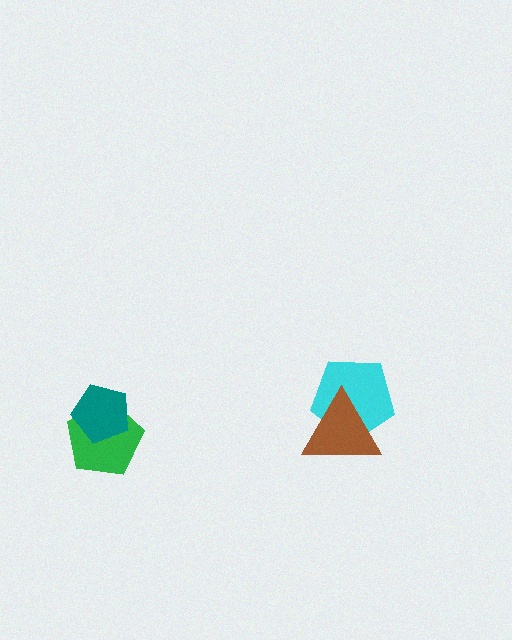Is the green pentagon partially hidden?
Yes, it is partially covered by another shape.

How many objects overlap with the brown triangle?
1 object overlaps with the brown triangle.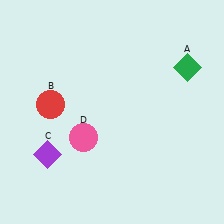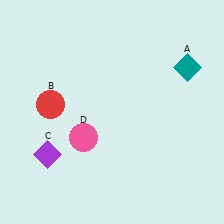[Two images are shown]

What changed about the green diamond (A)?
In Image 1, A is green. In Image 2, it changed to teal.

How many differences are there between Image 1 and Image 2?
There is 1 difference between the two images.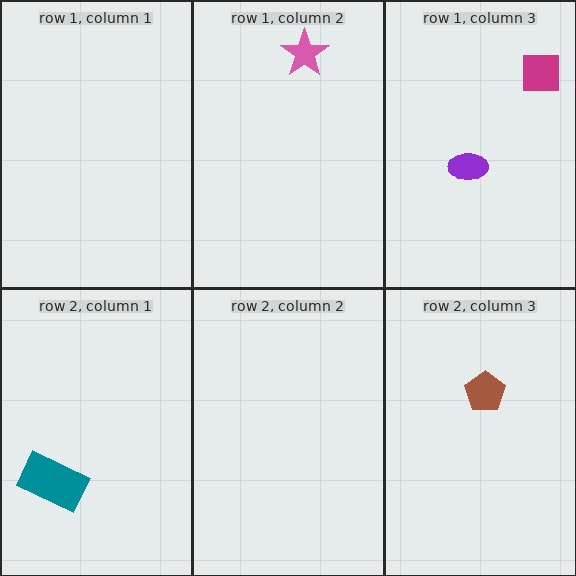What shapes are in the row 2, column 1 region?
The teal rectangle.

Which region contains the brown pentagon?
The row 2, column 3 region.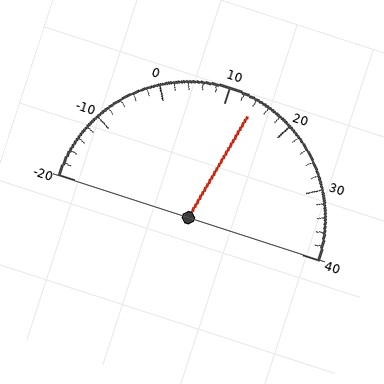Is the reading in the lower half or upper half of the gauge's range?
The reading is in the upper half of the range (-20 to 40).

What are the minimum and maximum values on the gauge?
The gauge ranges from -20 to 40.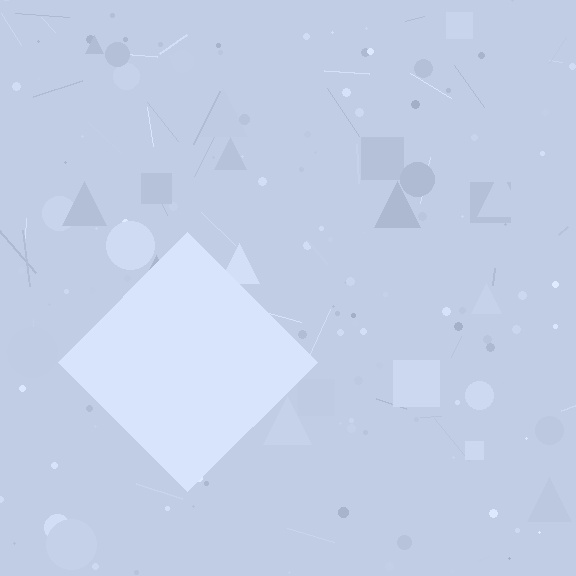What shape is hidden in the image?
A diamond is hidden in the image.